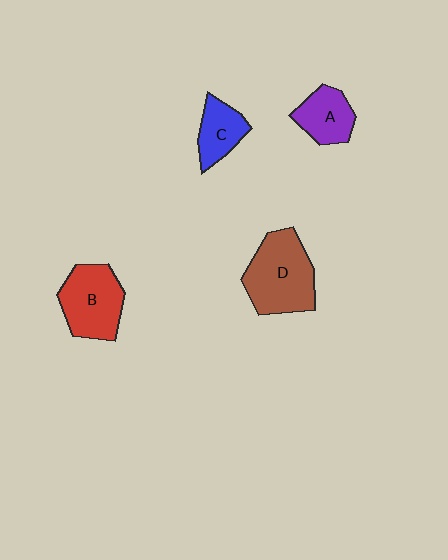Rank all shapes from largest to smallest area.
From largest to smallest: D (brown), B (red), A (purple), C (blue).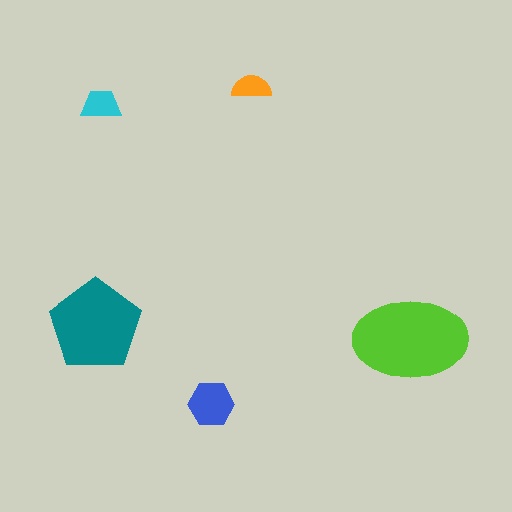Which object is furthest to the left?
The teal pentagon is leftmost.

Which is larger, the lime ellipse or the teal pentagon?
The lime ellipse.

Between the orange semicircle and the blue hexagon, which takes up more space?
The blue hexagon.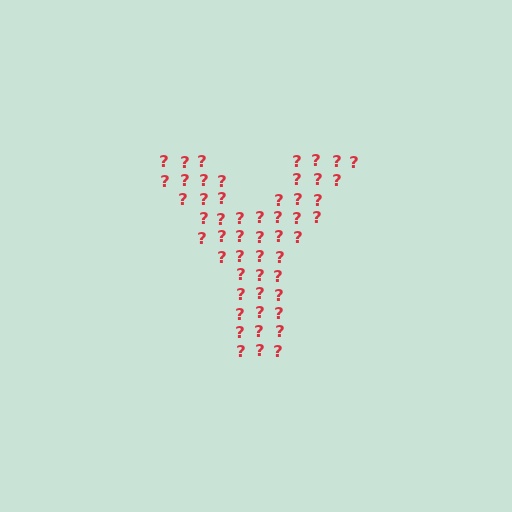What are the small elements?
The small elements are question marks.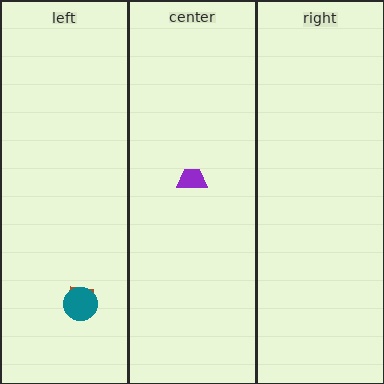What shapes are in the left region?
The brown square, the teal circle.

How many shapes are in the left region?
2.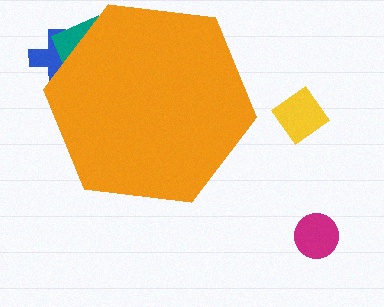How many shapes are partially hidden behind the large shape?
3 shapes are partially hidden.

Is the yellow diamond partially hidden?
No, the yellow diamond is fully visible.